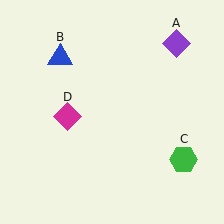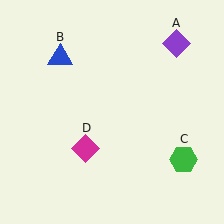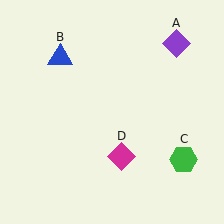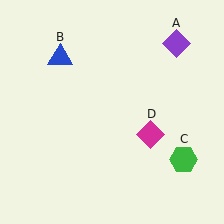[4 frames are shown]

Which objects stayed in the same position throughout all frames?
Purple diamond (object A) and blue triangle (object B) and green hexagon (object C) remained stationary.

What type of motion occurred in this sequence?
The magenta diamond (object D) rotated counterclockwise around the center of the scene.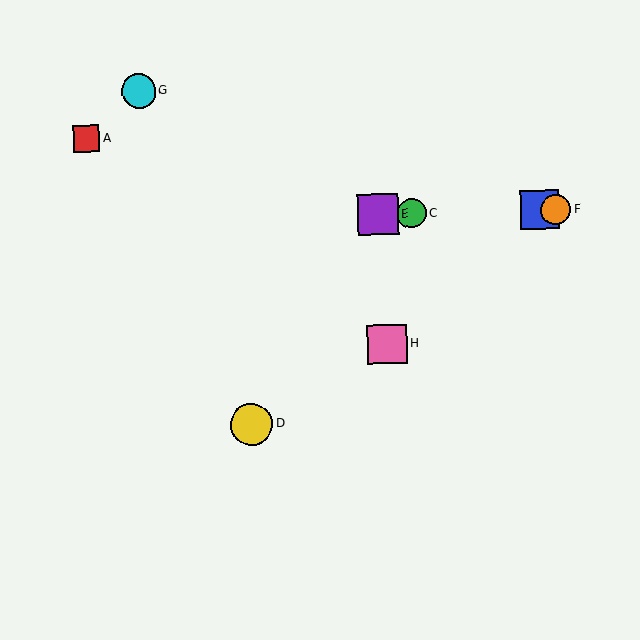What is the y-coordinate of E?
Object E is at y≈215.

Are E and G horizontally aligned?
No, E is at y≈215 and G is at y≈91.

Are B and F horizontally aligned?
Yes, both are at y≈210.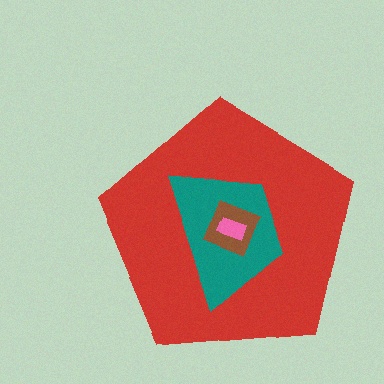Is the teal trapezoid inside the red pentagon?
Yes.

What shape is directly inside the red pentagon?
The teal trapezoid.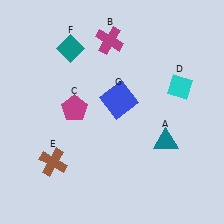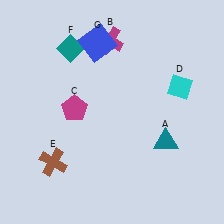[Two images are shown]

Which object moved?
The blue square (G) moved up.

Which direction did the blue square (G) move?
The blue square (G) moved up.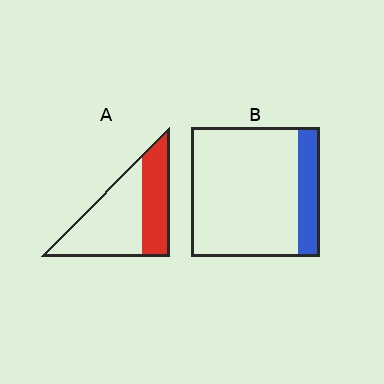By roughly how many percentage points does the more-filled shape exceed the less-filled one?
By roughly 20 percentage points (A over B).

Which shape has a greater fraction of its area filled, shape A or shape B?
Shape A.